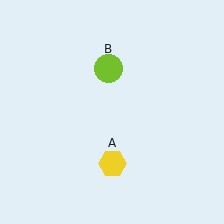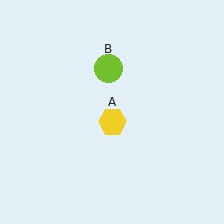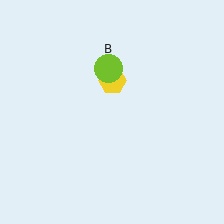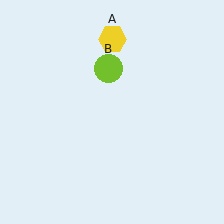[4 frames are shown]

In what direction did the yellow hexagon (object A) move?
The yellow hexagon (object A) moved up.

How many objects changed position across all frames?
1 object changed position: yellow hexagon (object A).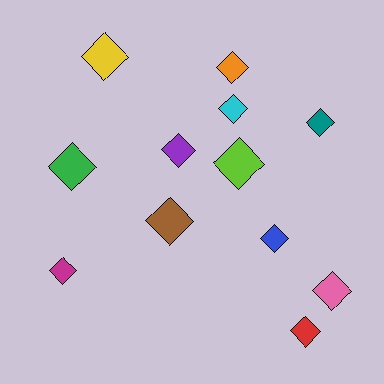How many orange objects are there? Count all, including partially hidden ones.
There is 1 orange object.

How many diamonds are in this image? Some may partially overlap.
There are 12 diamonds.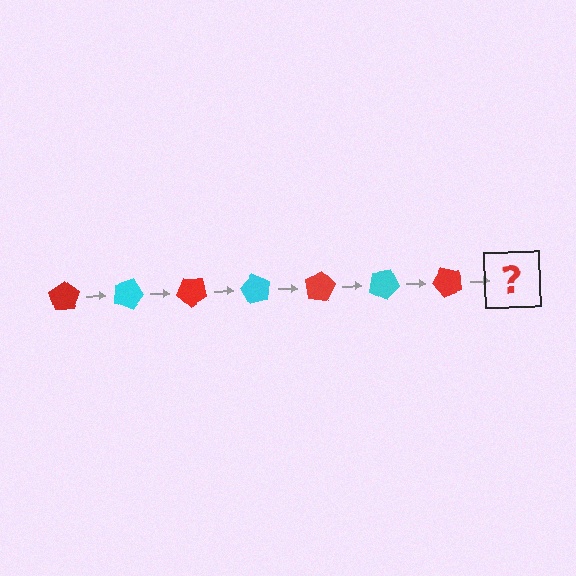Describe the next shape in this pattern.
It should be a cyan pentagon, rotated 140 degrees from the start.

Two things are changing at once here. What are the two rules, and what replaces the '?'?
The two rules are that it rotates 20 degrees each step and the color cycles through red and cyan. The '?' should be a cyan pentagon, rotated 140 degrees from the start.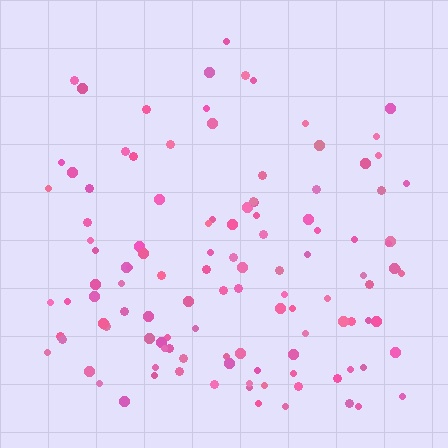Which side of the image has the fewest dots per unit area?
The top.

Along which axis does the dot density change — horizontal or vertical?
Vertical.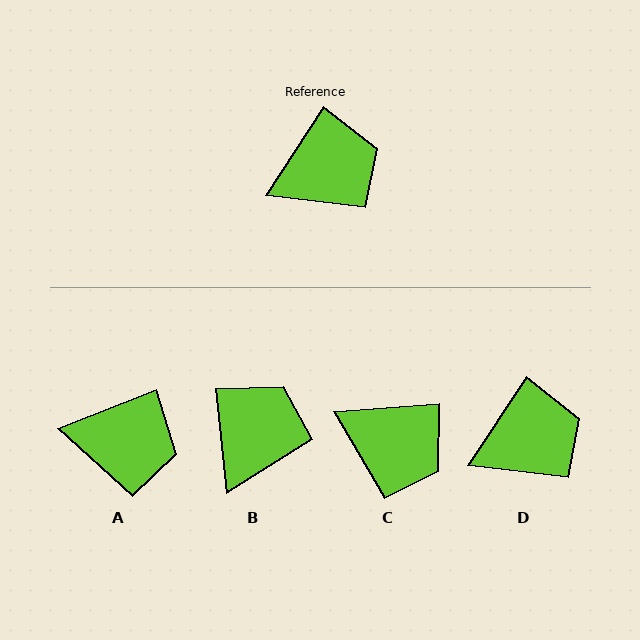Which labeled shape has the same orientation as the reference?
D.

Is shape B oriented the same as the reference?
No, it is off by about 39 degrees.